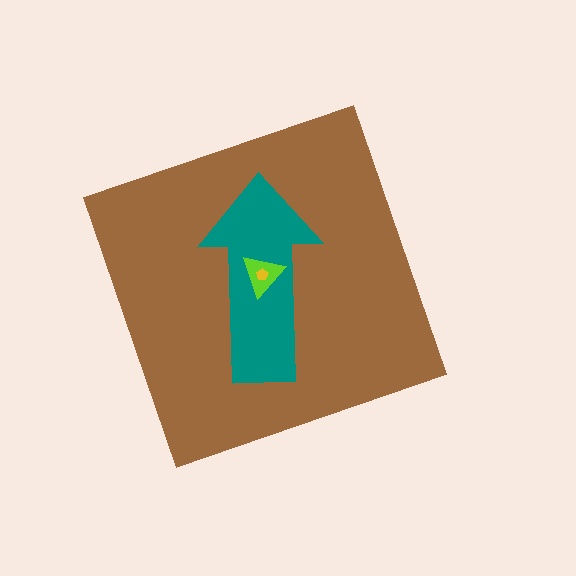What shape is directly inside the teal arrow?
The lime triangle.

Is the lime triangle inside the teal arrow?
Yes.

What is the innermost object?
The yellow pentagon.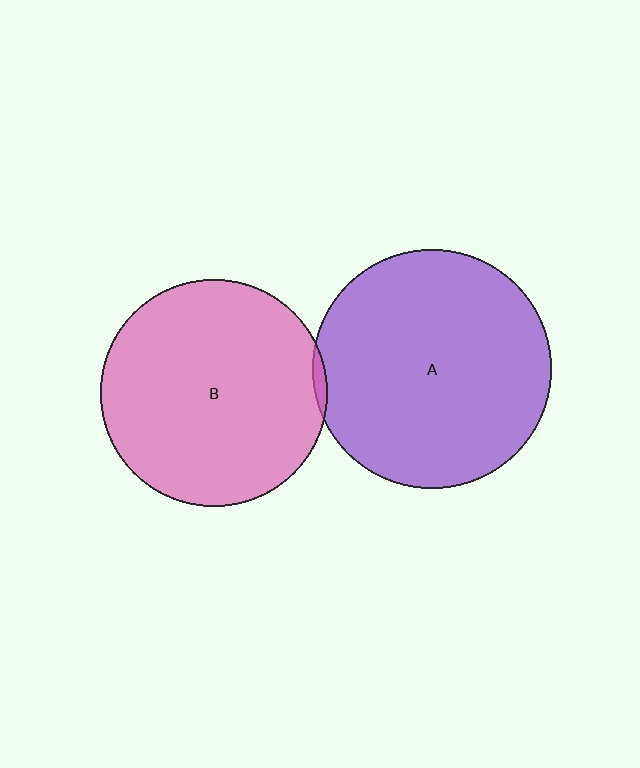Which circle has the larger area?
Circle A (purple).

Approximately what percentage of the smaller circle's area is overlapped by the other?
Approximately 5%.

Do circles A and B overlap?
Yes.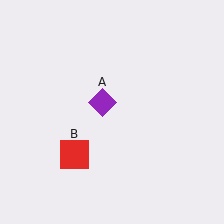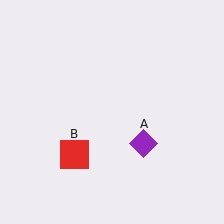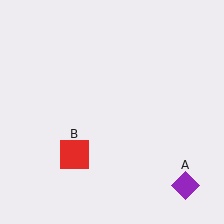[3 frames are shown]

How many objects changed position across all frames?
1 object changed position: purple diamond (object A).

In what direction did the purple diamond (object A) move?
The purple diamond (object A) moved down and to the right.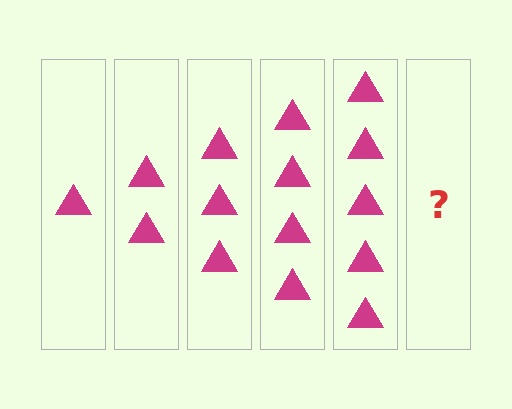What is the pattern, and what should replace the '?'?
The pattern is that each step adds one more triangle. The '?' should be 6 triangles.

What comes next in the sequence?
The next element should be 6 triangles.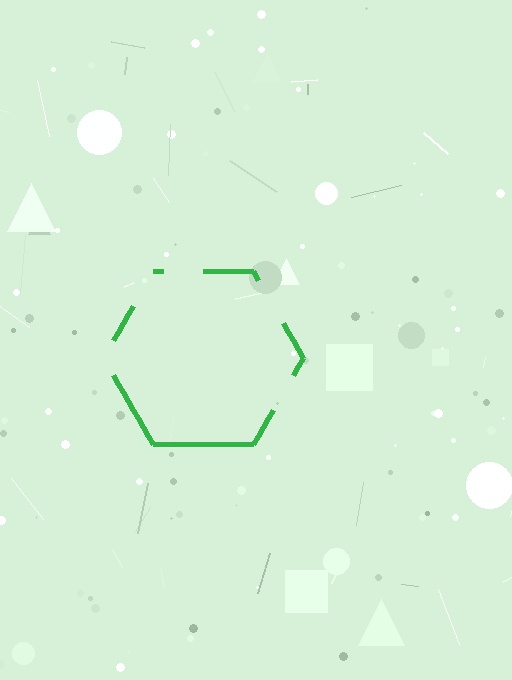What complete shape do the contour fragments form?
The contour fragments form a hexagon.